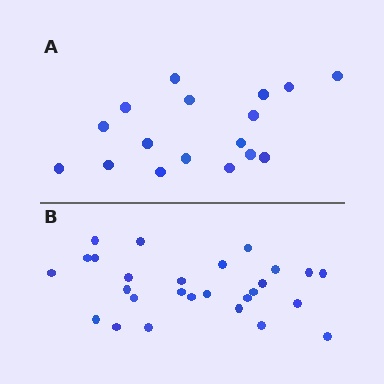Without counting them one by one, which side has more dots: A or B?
Region B (the bottom region) has more dots.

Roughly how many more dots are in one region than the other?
Region B has roughly 10 or so more dots than region A.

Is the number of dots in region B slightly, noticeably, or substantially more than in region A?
Region B has substantially more. The ratio is roughly 1.6 to 1.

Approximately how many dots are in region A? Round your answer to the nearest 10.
About 20 dots. (The exact count is 17, which rounds to 20.)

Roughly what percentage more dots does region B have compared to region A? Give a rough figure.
About 60% more.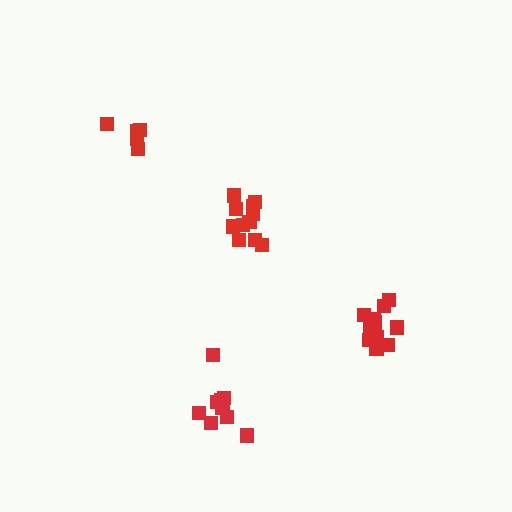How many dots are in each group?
Group 1: 5 dots, Group 2: 9 dots, Group 3: 11 dots, Group 4: 11 dots (36 total).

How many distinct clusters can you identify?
There are 4 distinct clusters.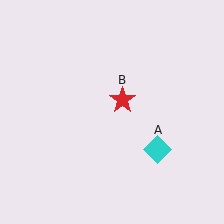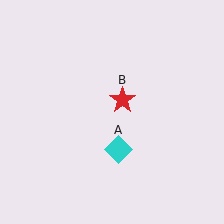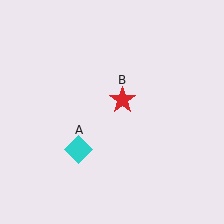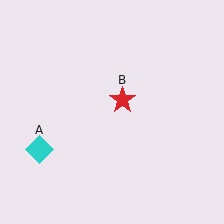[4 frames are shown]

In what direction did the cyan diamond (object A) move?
The cyan diamond (object A) moved left.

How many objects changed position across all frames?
1 object changed position: cyan diamond (object A).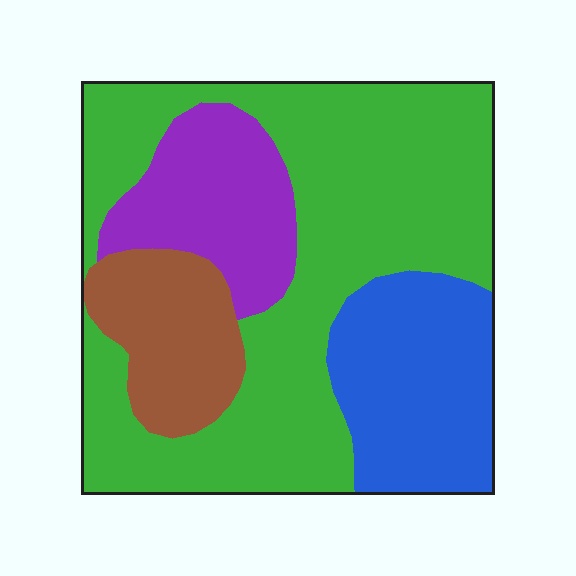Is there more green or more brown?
Green.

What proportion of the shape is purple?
Purple takes up about one sixth (1/6) of the shape.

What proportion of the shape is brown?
Brown covers around 15% of the shape.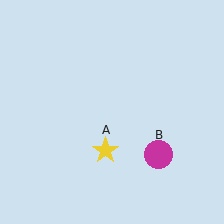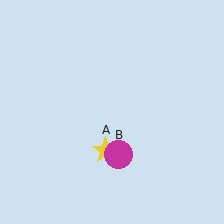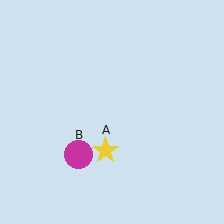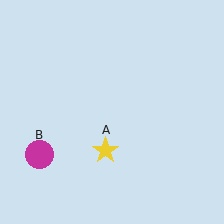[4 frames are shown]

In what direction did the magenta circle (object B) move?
The magenta circle (object B) moved left.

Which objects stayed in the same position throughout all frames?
Yellow star (object A) remained stationary.